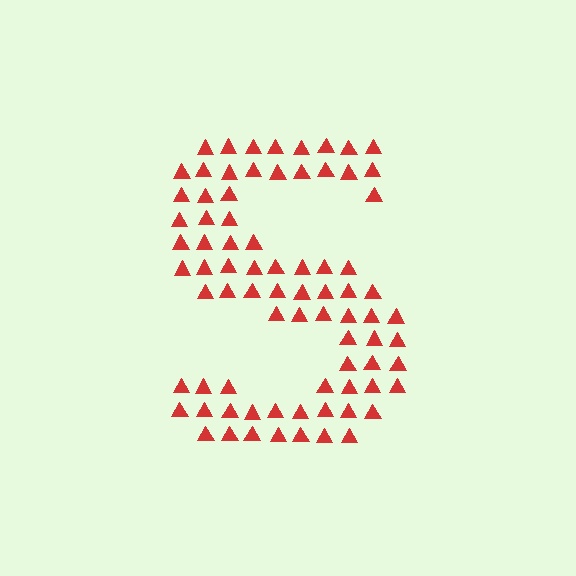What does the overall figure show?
The overall figure shows the letter S.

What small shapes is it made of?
It is made of small triangles.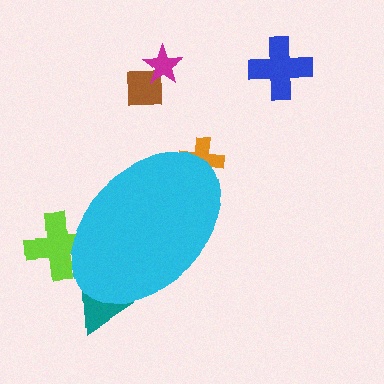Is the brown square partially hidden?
No, the brown square is fully visible.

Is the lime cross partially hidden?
Yes, the lime cross is partially hidden behind the cyan ellipse.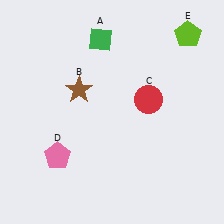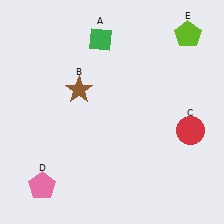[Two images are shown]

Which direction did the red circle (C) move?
The red circle (C) moved right.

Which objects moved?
The objects that moved are: the red circle (C), the pink pentagon (D).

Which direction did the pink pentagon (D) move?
The pink pentagon (D) moved down.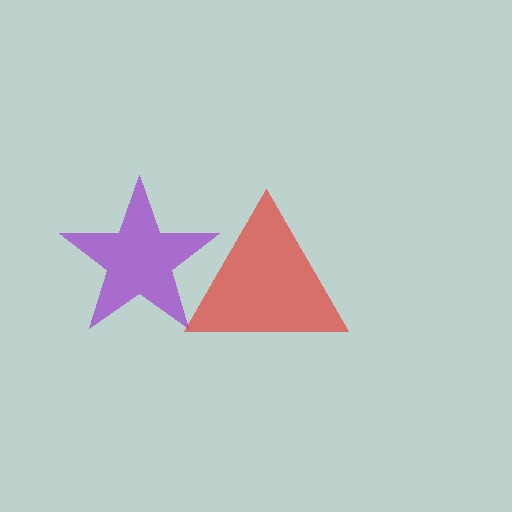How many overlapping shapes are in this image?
There are 2 overlapping shapes in the image.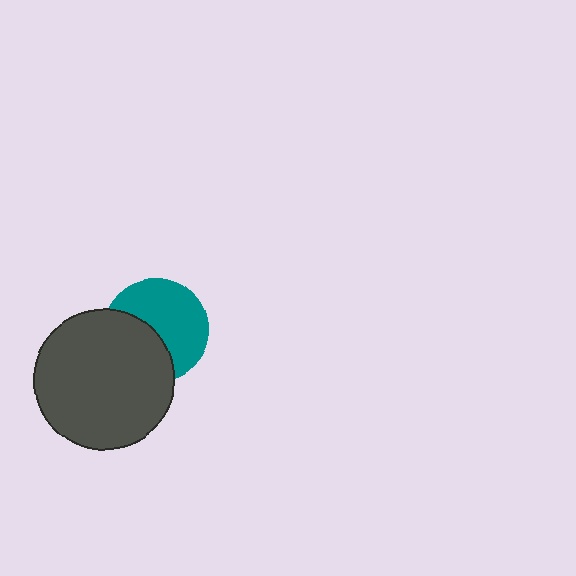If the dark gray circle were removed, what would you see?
You would see the complete teal circle.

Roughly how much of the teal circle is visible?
About half of it is visible (roughly 59%).